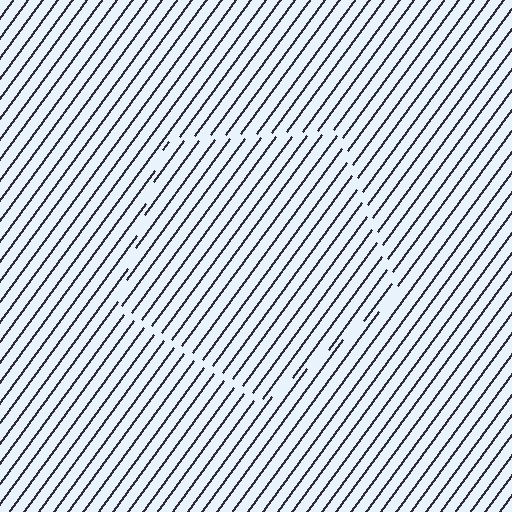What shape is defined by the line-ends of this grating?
An illusory pentagon. The interior of the shape contains the same grating, shifted by half a period — the contour is defined by the phase discontinuity where line-ends from the inner and outer gratings abut.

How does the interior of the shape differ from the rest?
The interior of the shape contains the same grating, shifted by half a period — the contour is defined by the phase discontinuity where line-ends from the inner and outer gratings abut.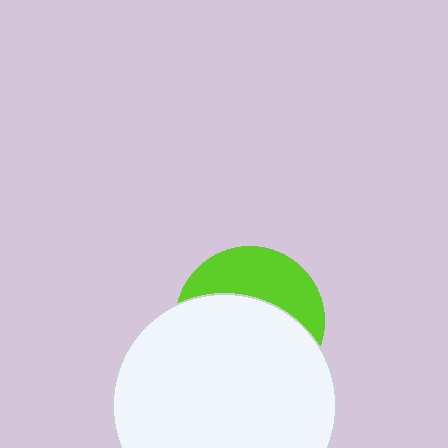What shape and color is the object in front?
The object in front is a white circle.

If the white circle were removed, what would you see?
You would see the complete lime circle.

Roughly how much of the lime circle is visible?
A small part of it is visible (roughly 37%).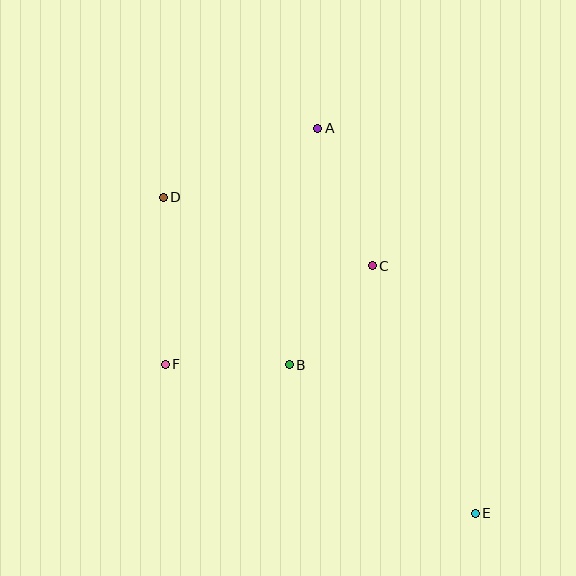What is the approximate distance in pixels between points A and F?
The distance between A and F is approximately 281 pixels.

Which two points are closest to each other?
Points B and F are closest to each other.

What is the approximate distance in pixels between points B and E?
The distance between B and E is approximately 238 pixels.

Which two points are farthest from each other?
Points D and E are farthest from each other.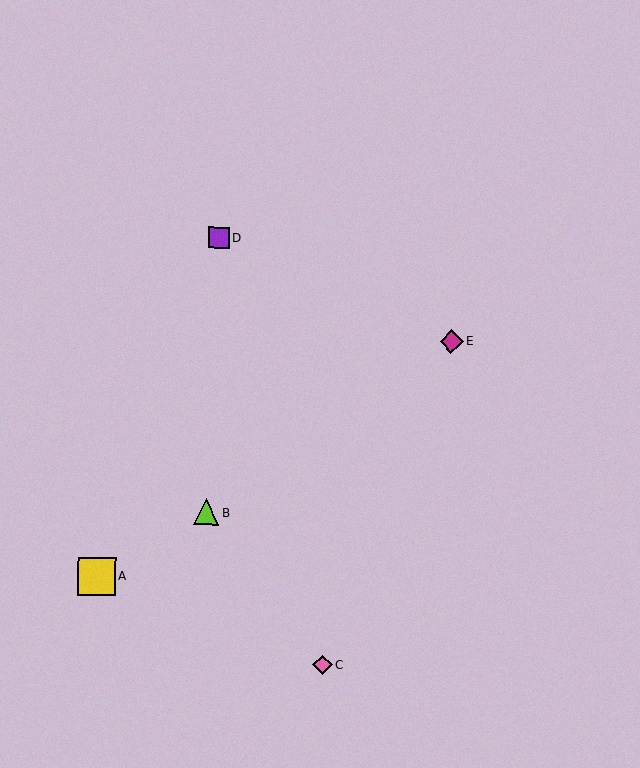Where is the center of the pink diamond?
The center of the pink diamond is at (322, 665).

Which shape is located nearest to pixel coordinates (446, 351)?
The magenta diamond (labeled E) at (451, 341) is nearest to that location.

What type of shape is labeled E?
Shape E is a magenta diamond.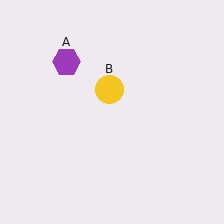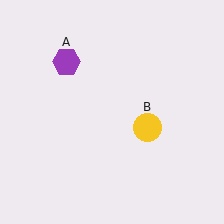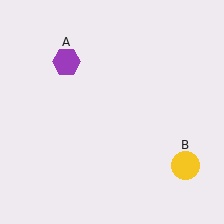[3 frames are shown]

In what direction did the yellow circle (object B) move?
The yellow circle (object B) moved down and to the right.